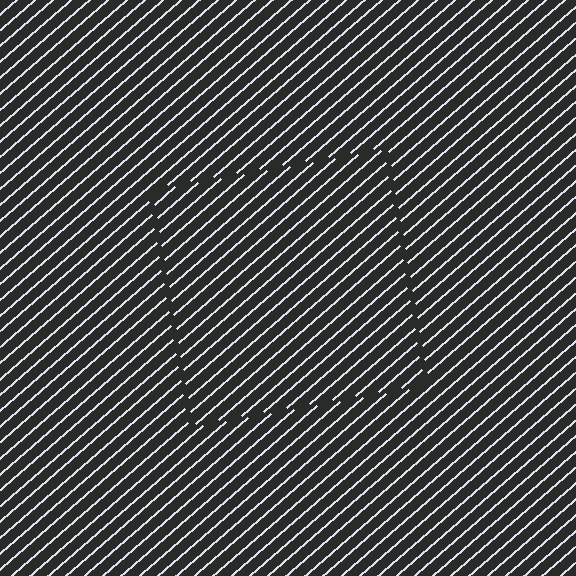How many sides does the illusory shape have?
4 sides — the line-ends trace a square.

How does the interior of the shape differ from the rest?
The interior of the shape contains the same grating, shifted by half a period — the contour is defined by the phase discontinuity where line-ends from the inner and outer gratings abut.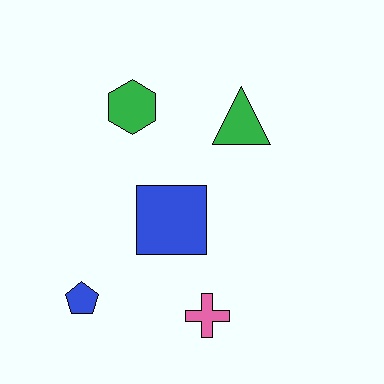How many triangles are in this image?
There is 1 triangle.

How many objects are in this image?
There are 5 objects.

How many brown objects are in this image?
There are no brown objects.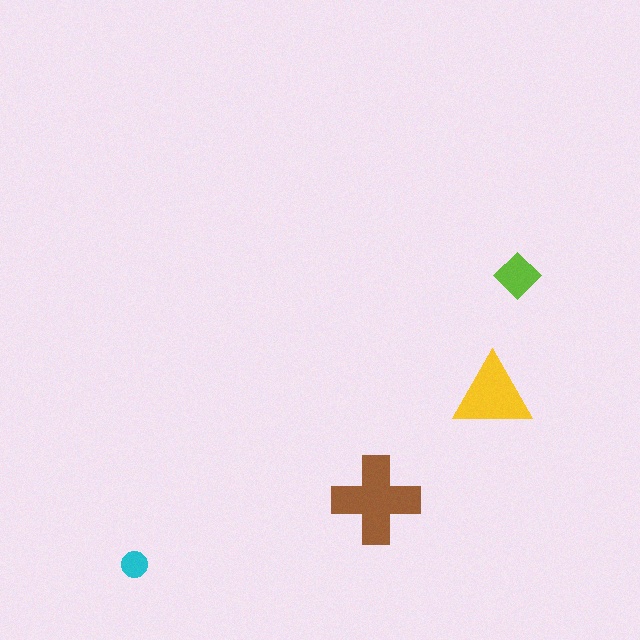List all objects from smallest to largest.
The cyan circle, the lime diamond, the yellow triangle, the brown cross.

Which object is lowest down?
The cyan circle is bottommost.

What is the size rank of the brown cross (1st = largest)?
1st.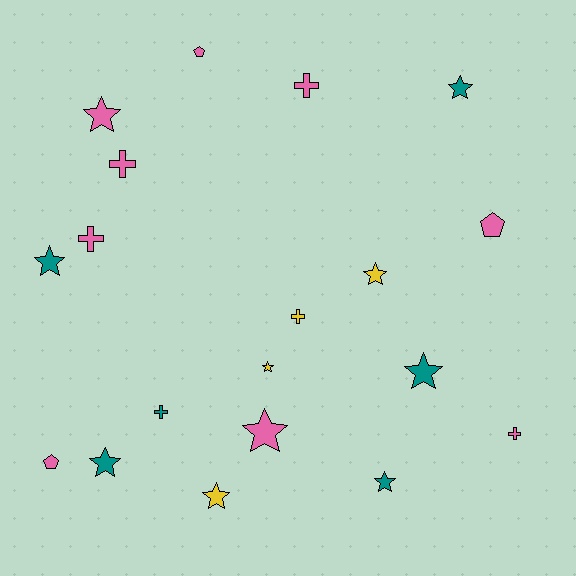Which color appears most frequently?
Pink, with 9 objects.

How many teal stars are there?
There are 5 teal stars.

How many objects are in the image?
There are 19 objects.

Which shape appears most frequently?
Star, with 10 objects.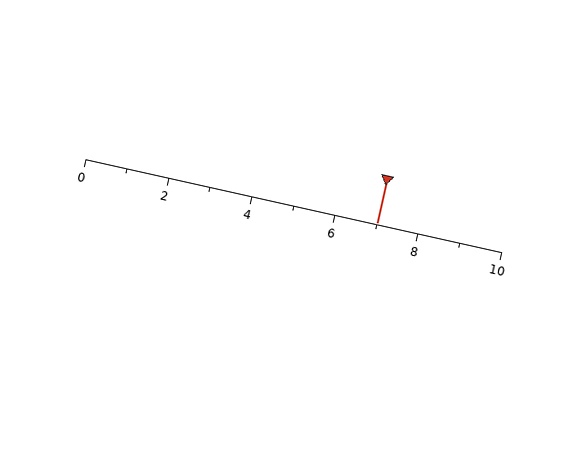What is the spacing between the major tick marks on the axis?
The major ticks are spaced 2 apart.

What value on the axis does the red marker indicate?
The marker indicates approximately 7.